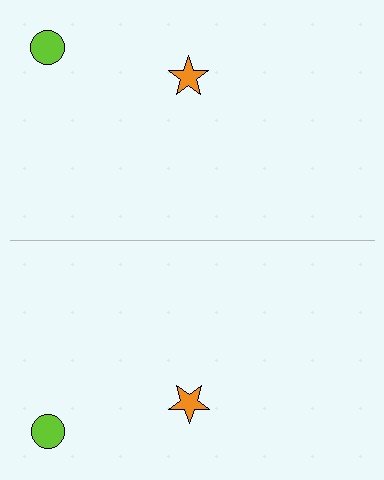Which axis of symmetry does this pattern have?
The pattern has a horizontal axis of symmetry running through the center of the image.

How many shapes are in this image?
There are 4 shapes in this image.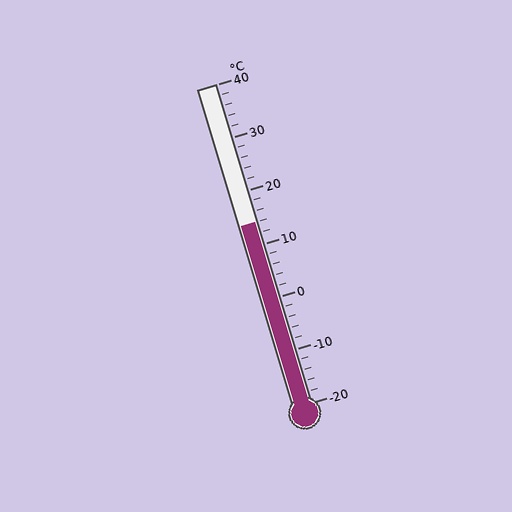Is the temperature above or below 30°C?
The temperature is below 30°C.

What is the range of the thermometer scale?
The thermometer scale ranges from -20°C to 40°C.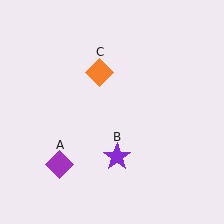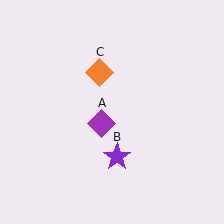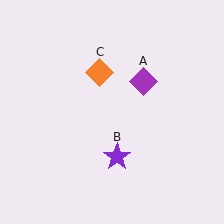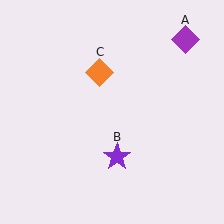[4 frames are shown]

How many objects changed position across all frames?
1 object changed position: purple diamond (object A).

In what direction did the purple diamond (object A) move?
The purple diamond (object A) moved up and to the right.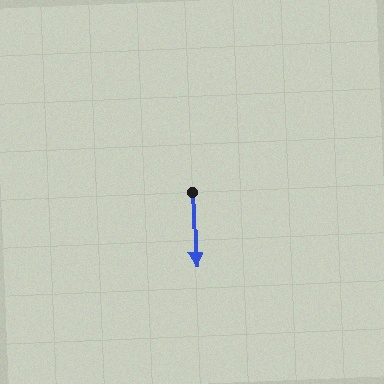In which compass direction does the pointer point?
South.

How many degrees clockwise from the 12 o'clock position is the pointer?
Approximately 179 degrees.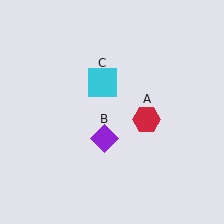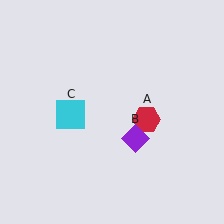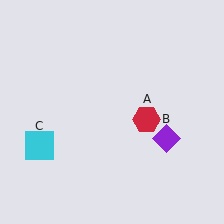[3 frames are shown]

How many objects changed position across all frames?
2 objects changed position: purple diamond (object B), cyan square (object C).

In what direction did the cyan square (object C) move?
The cyan square (object C) moved down and to the left.